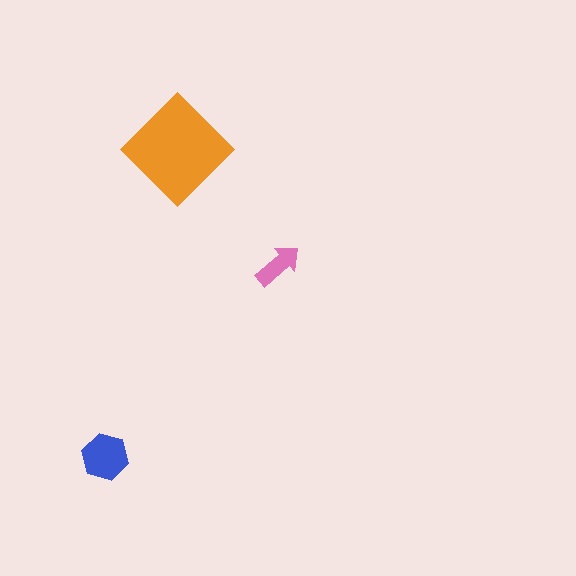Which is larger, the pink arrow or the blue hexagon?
The blue hexagon.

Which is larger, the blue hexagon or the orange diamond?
The orange diamond.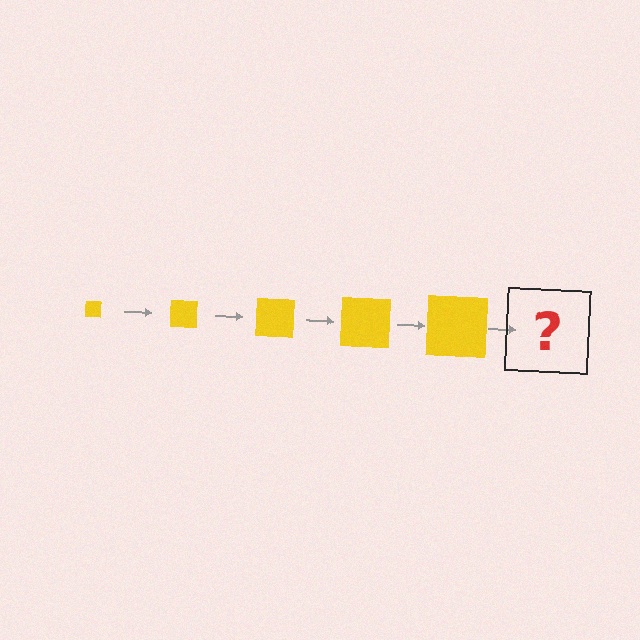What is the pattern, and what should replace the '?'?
The pattern is that the square gets progressively larger each step. The '?' should be a yellow square, larger than the previous one.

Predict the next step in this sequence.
The next step is a yellow square, larger than the previous one.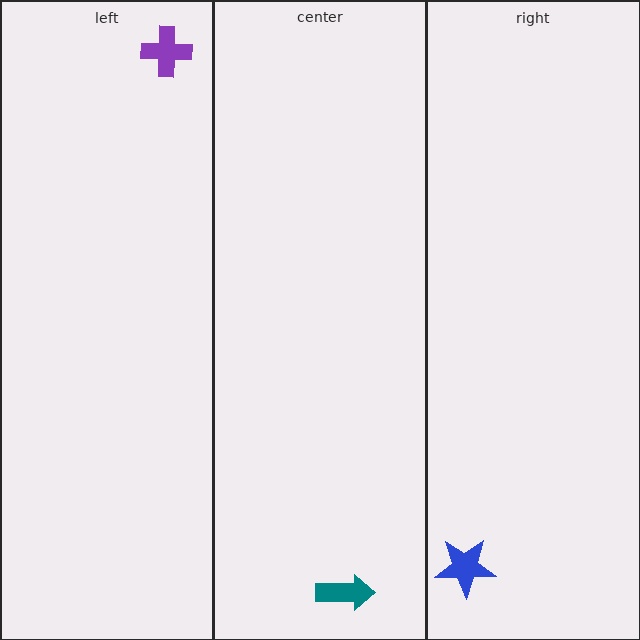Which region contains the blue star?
The right region.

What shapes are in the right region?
The blue star.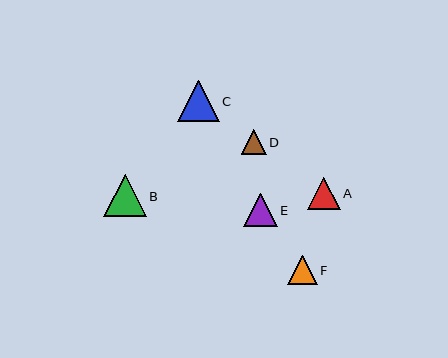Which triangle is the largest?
Triangle B is the largest with a size of approximately 42 pixels.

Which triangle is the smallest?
Triangle D is the smallest with a size of approximately 25 pixels.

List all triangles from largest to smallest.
From largest to smallest: B, C, E, A, F, D.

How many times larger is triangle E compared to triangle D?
Triangle E is approximately 1.3 times the size of triangle D.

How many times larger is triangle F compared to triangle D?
Triangle F is approximately 1.2 times the size of triangle D.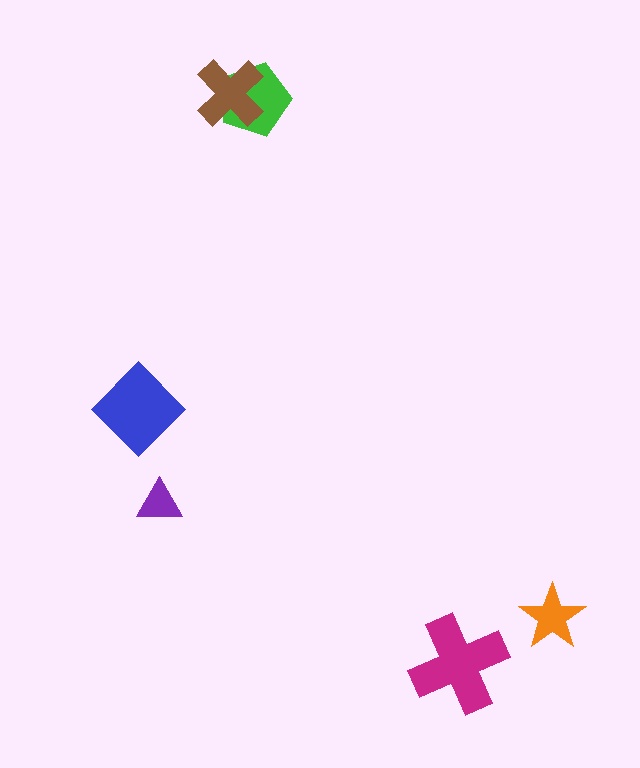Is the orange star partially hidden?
No, no other shape covers it.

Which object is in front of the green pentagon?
The brown cross is in front of the green pentagon.